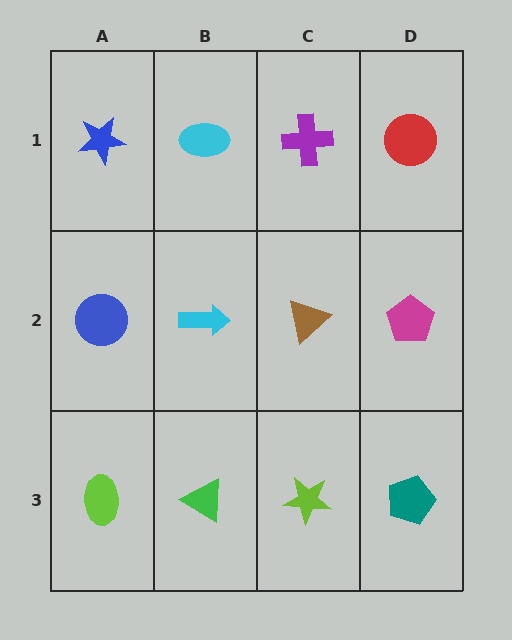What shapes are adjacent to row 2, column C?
A purple cross (row 1, column C), a lime star (row 3, column C), a cyan arrow (row 2, column B), a magenta pentagon (row 2, column D).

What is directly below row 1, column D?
A magenta pentagon.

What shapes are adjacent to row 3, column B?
A cyan arrow (row 2, column B), a lime ellipse (row 3, column A), a lime star (row 3, column C).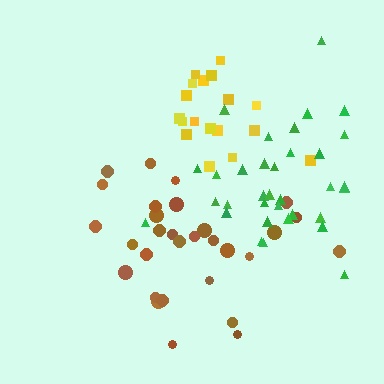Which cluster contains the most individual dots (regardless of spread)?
Green (34).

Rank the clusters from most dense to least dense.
yellow, brown, green.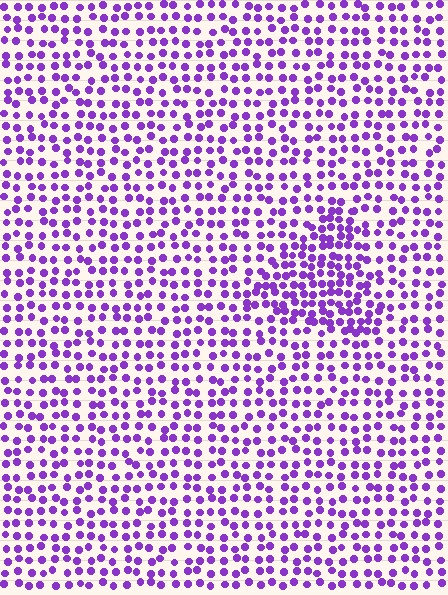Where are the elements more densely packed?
The elements are more densely packed inside the triangle boundary.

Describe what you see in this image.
The image contains small purple elements arranged at two different densities. A triangle-shaped region is visible where the elements are more densely packed than the surrounding area.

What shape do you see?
I see a triangle.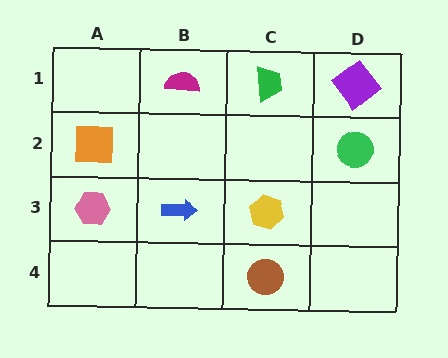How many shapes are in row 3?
3 shapes.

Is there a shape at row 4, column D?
No, that cell is empty.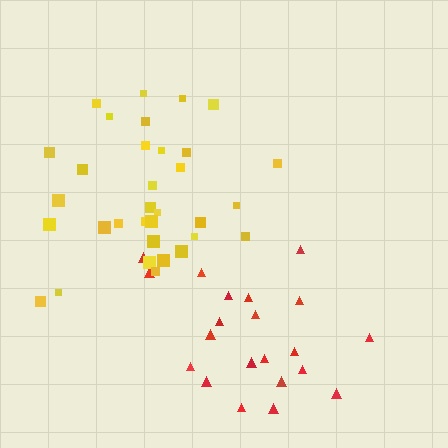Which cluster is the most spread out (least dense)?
Red.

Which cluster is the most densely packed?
Yellow.